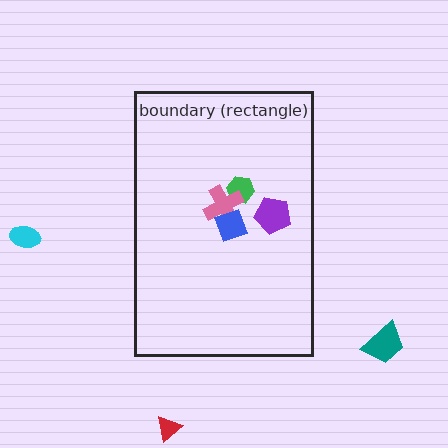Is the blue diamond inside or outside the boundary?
Inside.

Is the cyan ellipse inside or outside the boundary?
Outside.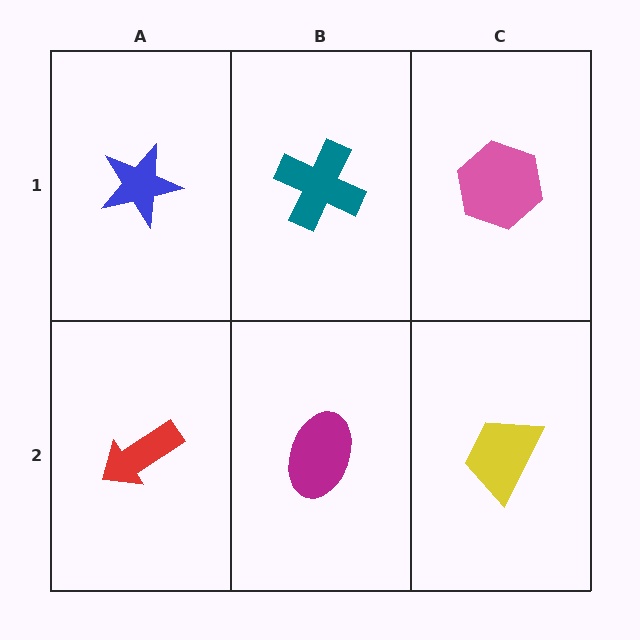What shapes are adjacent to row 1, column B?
A magenta ellipse (row 2, column B), a blue star (row 1, column A), a pink hexagon (row 1, column C).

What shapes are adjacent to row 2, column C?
A pink hexagon (row 1, column C), a magenta ellipse (row 2, column B).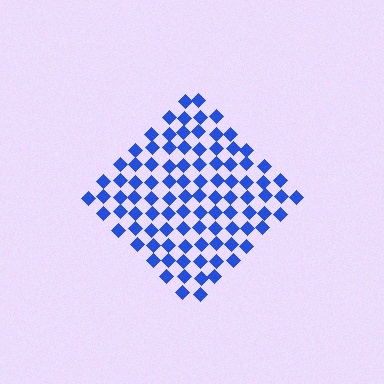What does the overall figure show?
The overall figure shows a diamond.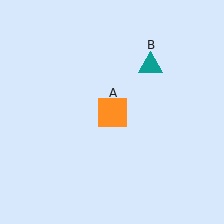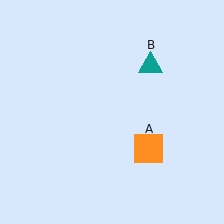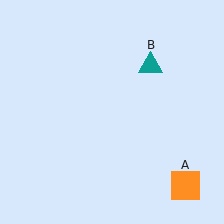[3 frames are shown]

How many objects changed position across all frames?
1 object changed position: orange square (object A).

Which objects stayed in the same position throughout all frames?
Teal triangle (object B) remained stationary.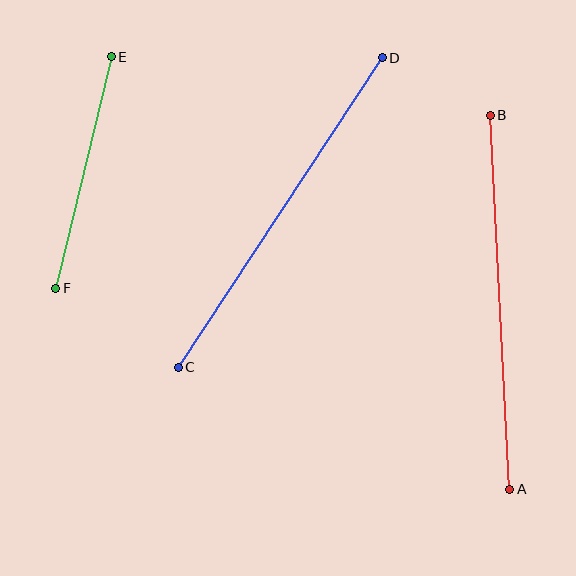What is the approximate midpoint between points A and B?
The midpoint is at approximately (500, 302) pixels.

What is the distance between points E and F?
The distance is approximately 238 pixels.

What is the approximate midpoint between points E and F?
The midpoint is at approximately (83, 172) pixels.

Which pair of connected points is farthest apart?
Points A and B are farthest apart.